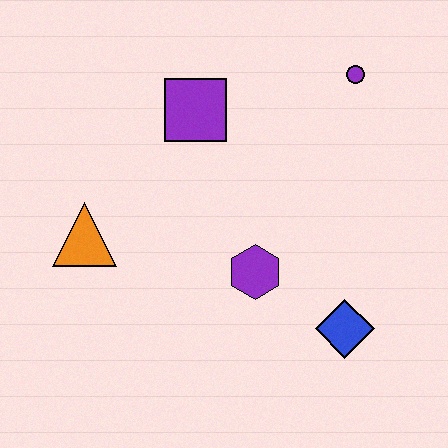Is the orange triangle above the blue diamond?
Yes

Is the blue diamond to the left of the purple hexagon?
No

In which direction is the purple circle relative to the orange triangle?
The purple circle is to the right of the orange triangle.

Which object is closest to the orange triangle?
The purple square is closest to the orange triangle.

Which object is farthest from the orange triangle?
The purple circle is farthest from the orange triangle.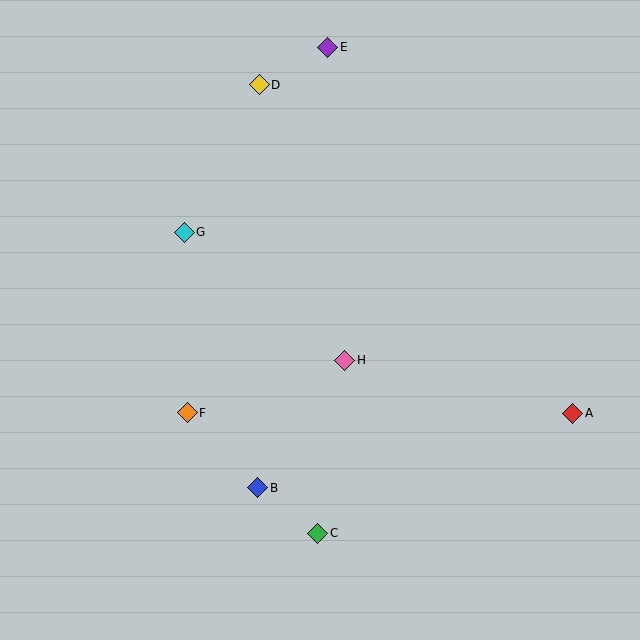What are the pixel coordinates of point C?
Point C is at (318, 533).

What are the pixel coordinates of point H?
Point H is at (345, 360).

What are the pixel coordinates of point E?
Point E is at (328, 47).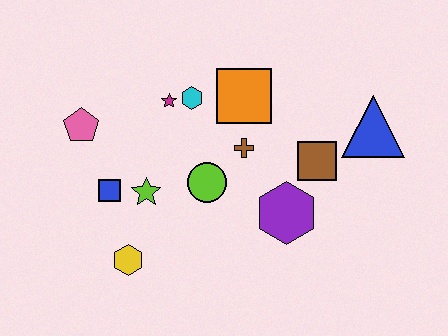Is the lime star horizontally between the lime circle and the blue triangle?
No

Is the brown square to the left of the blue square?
No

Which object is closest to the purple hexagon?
The brown square is closest to the purple hexagon.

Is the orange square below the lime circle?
No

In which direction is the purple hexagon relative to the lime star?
The purple hexagon is to the right of the lime star.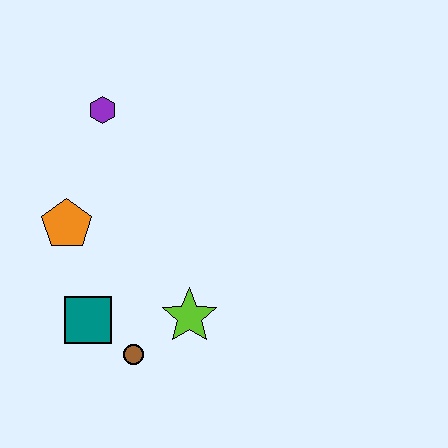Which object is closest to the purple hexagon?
The orange pentagon is closest to the purple hexagon.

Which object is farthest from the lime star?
The purple hexagon is farthest from the lime star.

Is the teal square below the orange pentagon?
Yes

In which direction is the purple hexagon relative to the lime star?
The purple hexagon is above the lime star.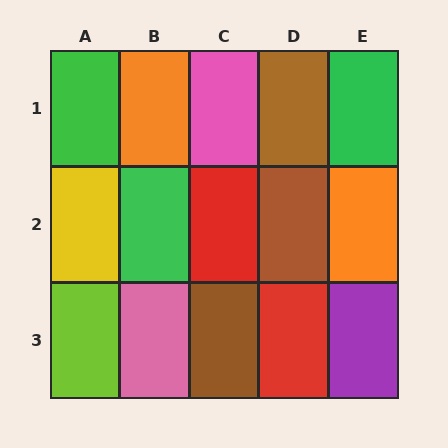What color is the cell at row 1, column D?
Brown.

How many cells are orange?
2 cells are orange.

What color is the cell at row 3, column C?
Brown.